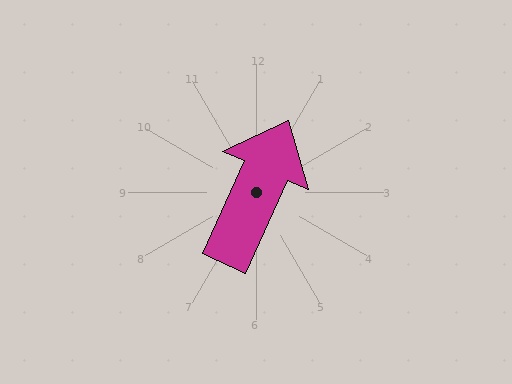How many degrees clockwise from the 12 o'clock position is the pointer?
Approximately 24 degrees.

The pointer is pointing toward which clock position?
Roughly 1 o'clock.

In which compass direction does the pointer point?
Northeast.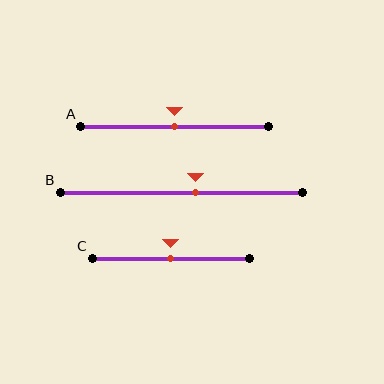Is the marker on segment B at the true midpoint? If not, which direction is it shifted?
No, the marker on segment B is shifted to the right by about 6% of the segment length.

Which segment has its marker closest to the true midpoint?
Segment A has its marker closest to the true midpoint.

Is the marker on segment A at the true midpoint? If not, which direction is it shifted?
Yes, the marker on segment A is at the true midpoint.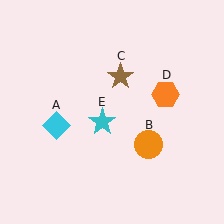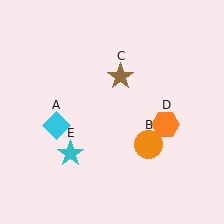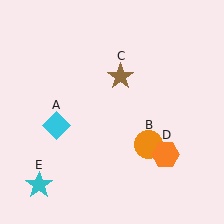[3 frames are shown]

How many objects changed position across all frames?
2 objects changed position: orange hexagon (object D), cyan star (object E).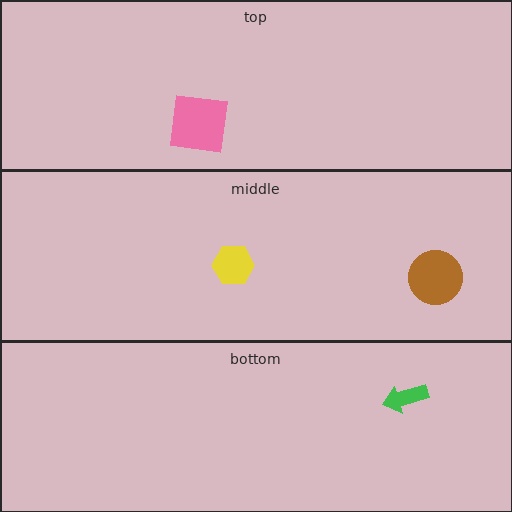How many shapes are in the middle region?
2.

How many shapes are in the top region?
1.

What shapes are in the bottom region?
The green arrow.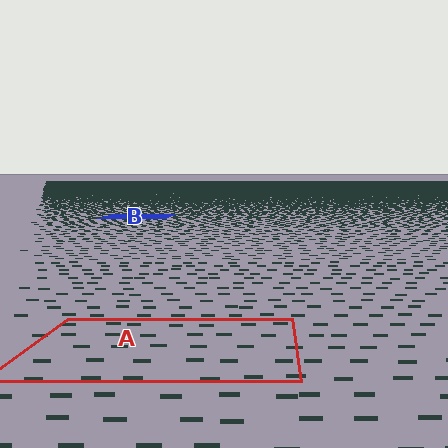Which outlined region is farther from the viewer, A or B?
Region B is farther from the viewer — the texture elements inside it appear smaller and more densely packed.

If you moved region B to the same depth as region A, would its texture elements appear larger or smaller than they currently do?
They would appear larger. At a closer depth, the same texture elements are projected at a bigger on-screen size.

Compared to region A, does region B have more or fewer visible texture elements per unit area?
Region B has more texture elements per unit area — they are packed more densely because it is farther away.